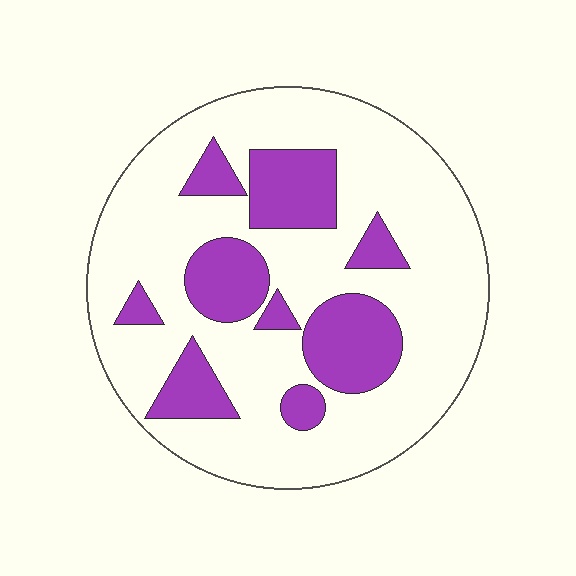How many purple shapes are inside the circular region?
9.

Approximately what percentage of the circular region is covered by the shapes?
Approximately 25%.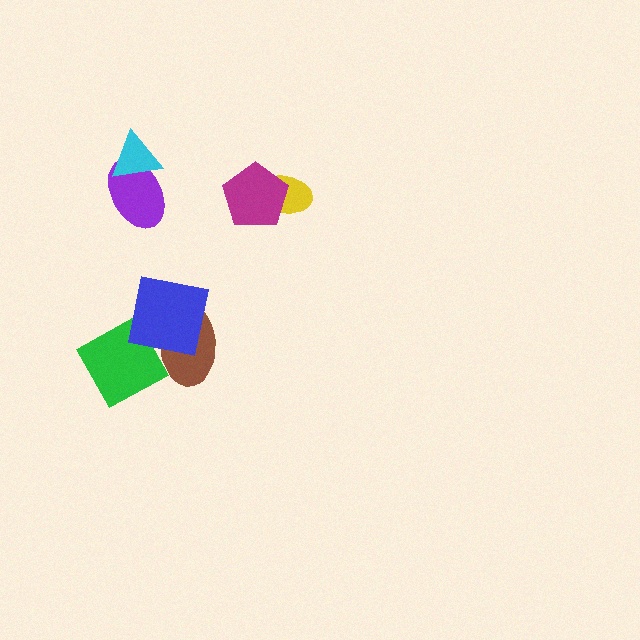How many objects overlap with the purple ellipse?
1 object overlaps with the purple ellipse.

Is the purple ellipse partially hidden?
Yes, it is partially covered by another shape.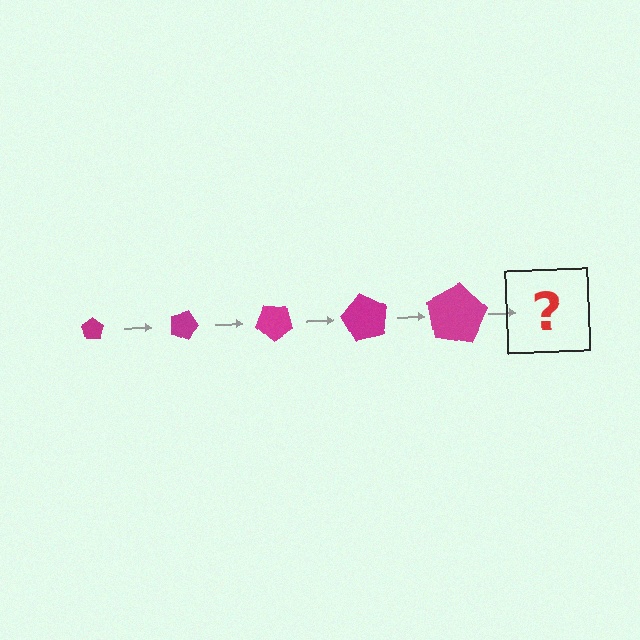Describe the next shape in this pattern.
It should be a pentagon, larger than the previous one and rotated 100 degrees from the start.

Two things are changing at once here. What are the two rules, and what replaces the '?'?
The two rules are that the pentagon grows larger each step and it rotates 20 degrees each step. The '?' should be a pentagon, larger than the previous one and rotated 100 degrees from the start.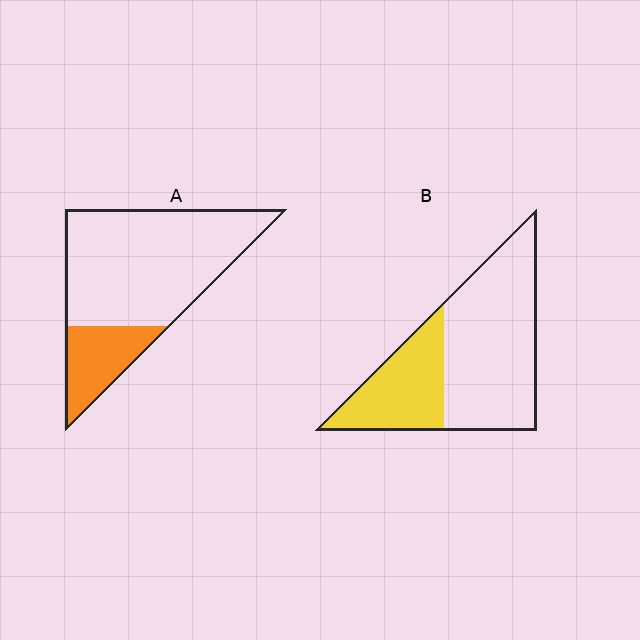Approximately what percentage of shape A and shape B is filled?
A is approximately 20% and B is approximately 35%.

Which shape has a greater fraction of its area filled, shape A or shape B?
Shape B.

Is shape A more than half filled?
No.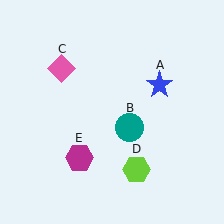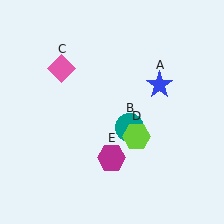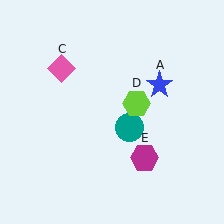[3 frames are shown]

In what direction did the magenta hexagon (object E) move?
The magenta hexagon (object E) moved right.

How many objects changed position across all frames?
2 objects changed position: lime hexagon (object D), magenta hexagon (object E).